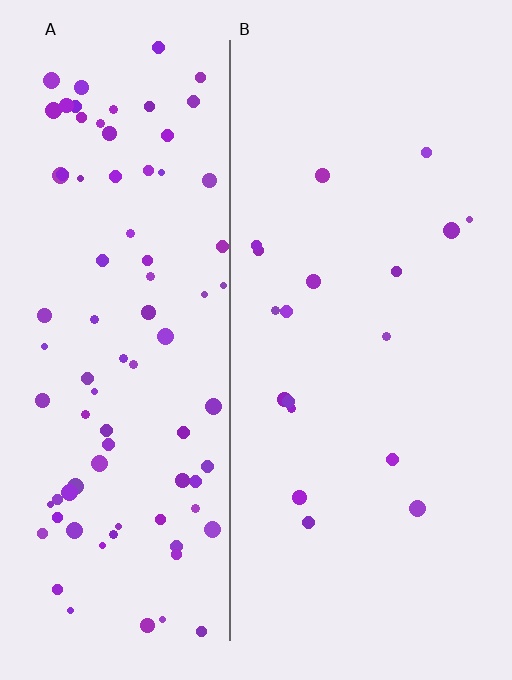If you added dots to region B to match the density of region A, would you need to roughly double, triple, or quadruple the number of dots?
Approximately quadruple.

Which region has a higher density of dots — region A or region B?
A (the left).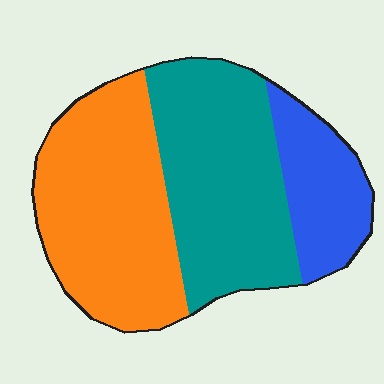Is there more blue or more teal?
Teal.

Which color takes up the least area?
Blue, at roughly 20%.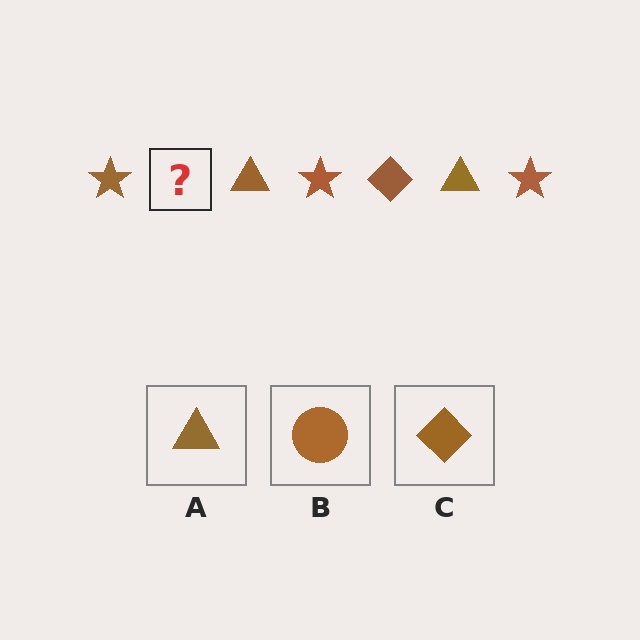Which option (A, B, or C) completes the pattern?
C.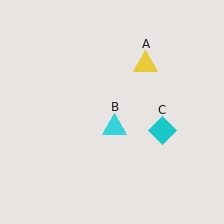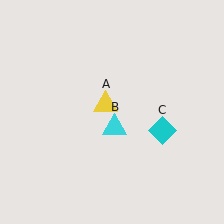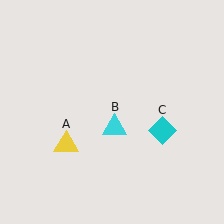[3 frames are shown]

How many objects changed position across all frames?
1 object changed position: yellow triangle (object A).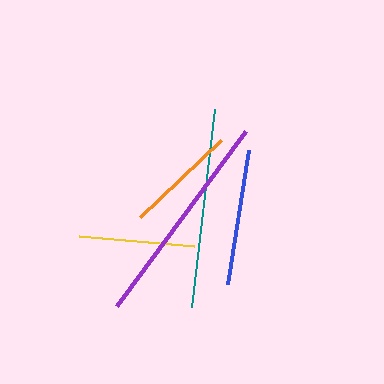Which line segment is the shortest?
The orange line is the shortest at approximately 111 pixels.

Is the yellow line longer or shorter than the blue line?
The blue line is longer than the yellow line.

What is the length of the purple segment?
The purple segment is approximately 217 pixels long.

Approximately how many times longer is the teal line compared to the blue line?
The teal line is approximately 1.5 times the length of the blue line.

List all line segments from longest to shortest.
From longest to shortest: purple, teal, blue, yellow, orange.